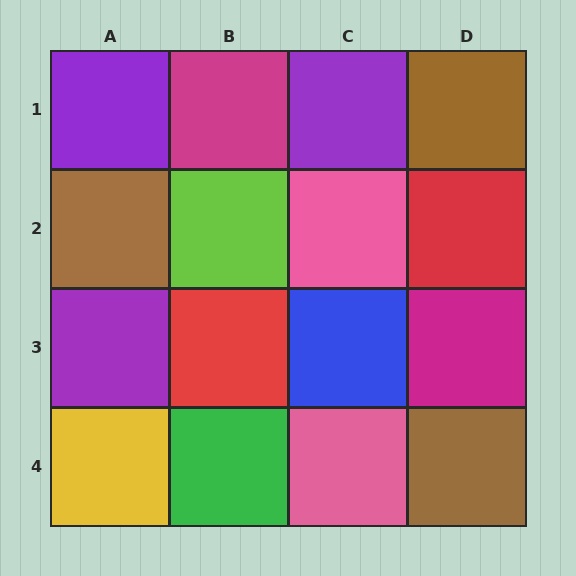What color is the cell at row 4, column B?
Green.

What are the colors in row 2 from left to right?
Brown, lime, pink, red.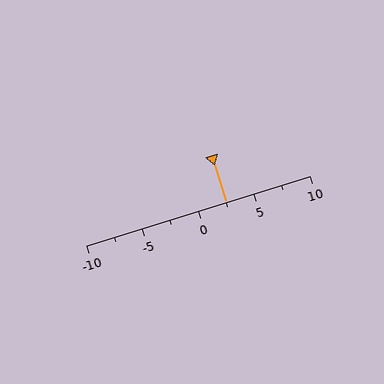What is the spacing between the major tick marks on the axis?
The major ticks are spaced 5 apart.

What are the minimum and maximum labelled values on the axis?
The axis runs from -10 to 10.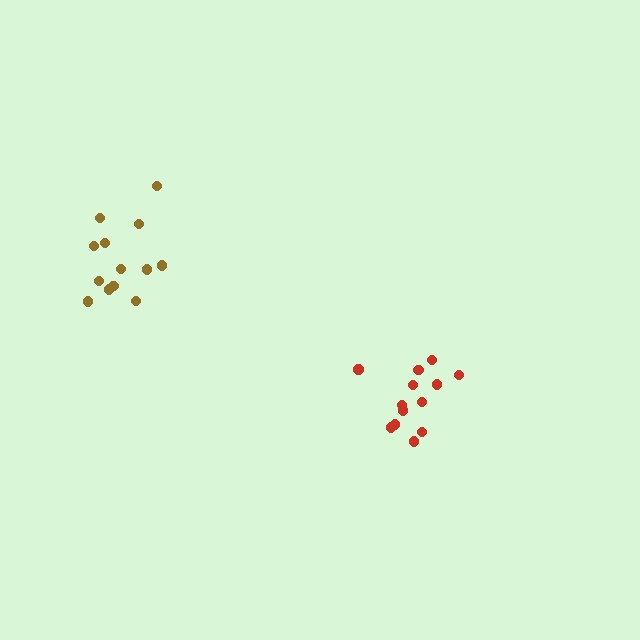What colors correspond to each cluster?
The clusters are colored: red, brown.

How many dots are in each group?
Group 1: 13 dots, Group 2: 13 dots (26 total).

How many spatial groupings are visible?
There are 2 spatial groupings.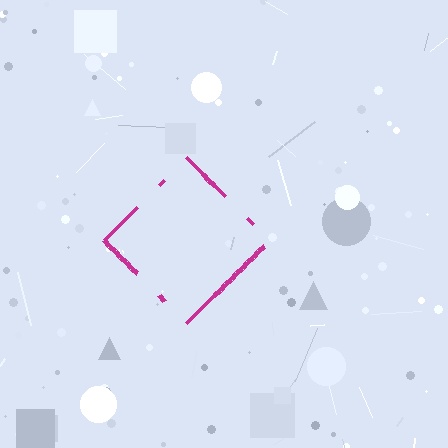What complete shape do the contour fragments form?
The contour fragments form a diamond.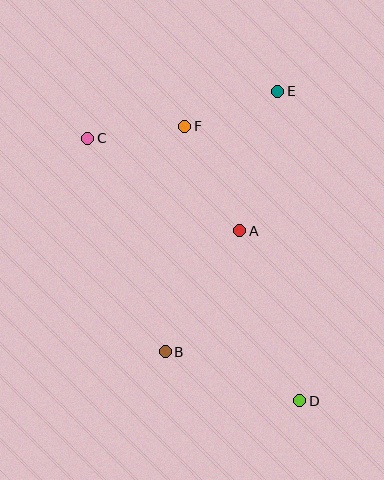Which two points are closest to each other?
Points C and F are closest to each other.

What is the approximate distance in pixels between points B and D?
The distance between B and D is approximately 143 pixels.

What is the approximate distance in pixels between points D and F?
The distance between D and F is approximately 298 pixels.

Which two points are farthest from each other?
Points C and D are farthest from each other.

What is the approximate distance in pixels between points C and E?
The distance between C and E is approximately 196 pixels.